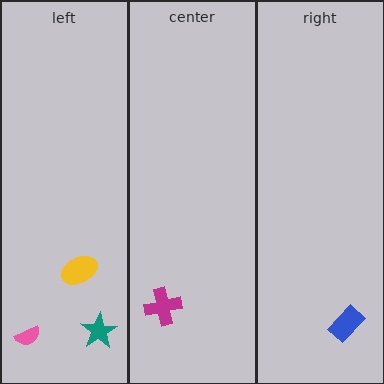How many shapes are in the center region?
1.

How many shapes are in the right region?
1.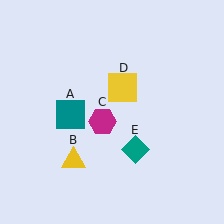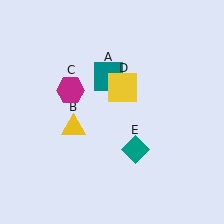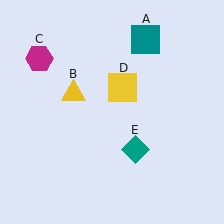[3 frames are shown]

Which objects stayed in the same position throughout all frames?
Yellow square (object D) and teal diamond (object E) remained stationary.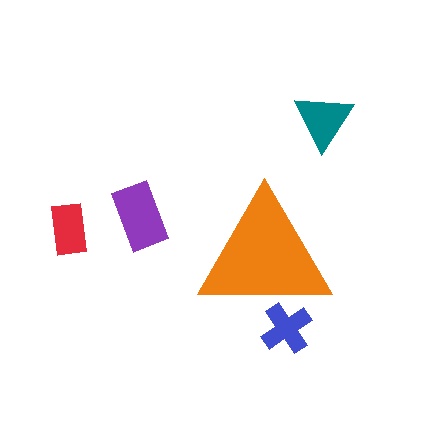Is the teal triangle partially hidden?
No, the teal triangle is fully visible.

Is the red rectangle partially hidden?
No, the red rectangle is fully visible.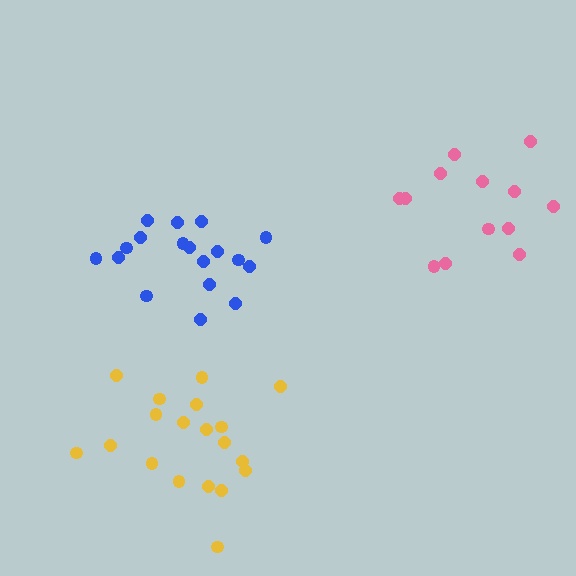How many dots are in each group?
Group 1: 18 dots, Group 2: 13 dots, Group 3: 19 dots (50 total).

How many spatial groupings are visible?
There are 3 spatial groupings.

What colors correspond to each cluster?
The clusters are colored: blue, pink, yellow.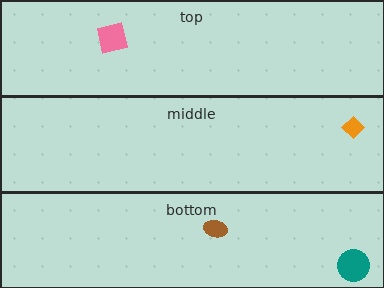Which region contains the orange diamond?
The middle region.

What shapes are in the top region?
The pink square.